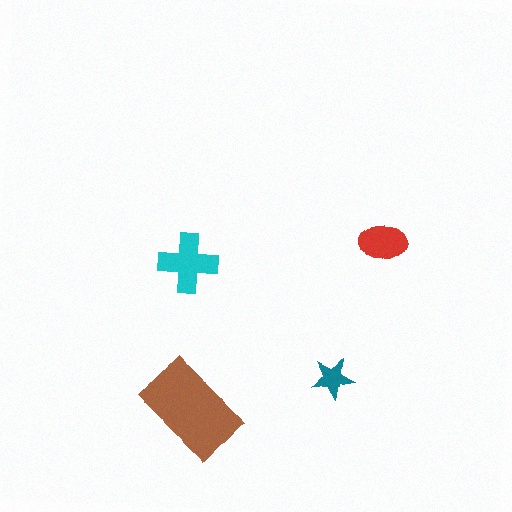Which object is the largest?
The brown rectangle.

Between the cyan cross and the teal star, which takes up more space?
The cyan cross.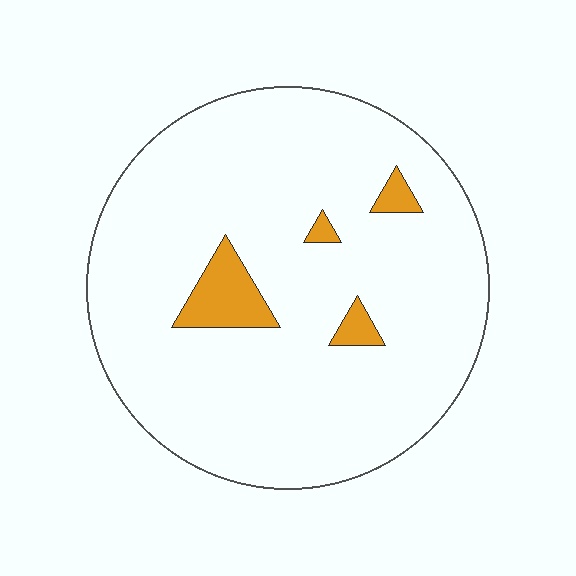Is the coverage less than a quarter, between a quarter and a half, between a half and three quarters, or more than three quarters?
Less than a quarter.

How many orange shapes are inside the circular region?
4.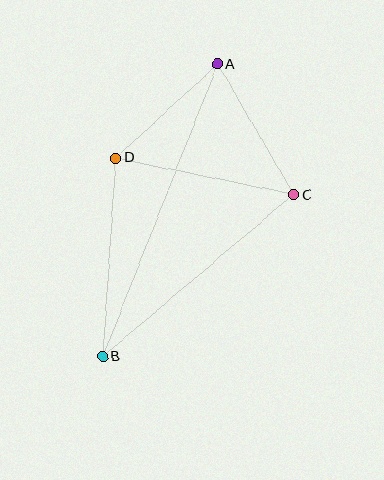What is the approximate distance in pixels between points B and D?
The distance between B and D is approximately 199 pixels.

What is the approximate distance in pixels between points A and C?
The distance between A and C is approximately 151 pixels.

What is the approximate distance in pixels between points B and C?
The distance between B and C is approximately 250 pixels.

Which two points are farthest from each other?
Points A and B are farthest from each other.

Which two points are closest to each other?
Points A and D are closest to each other.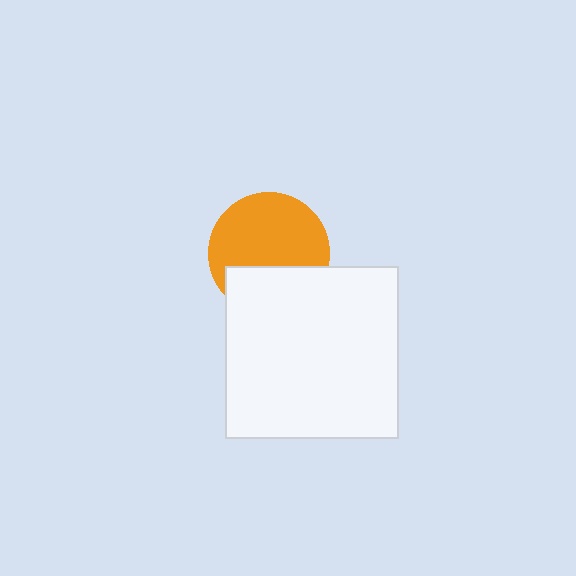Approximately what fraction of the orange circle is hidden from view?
Roughly 35% of the orange circle is hidden behind the white square.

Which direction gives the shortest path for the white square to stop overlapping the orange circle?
Moving down gives the shortest separation.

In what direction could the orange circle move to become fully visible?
The orange circle could move up. That would shift it out from behind the white square entirely.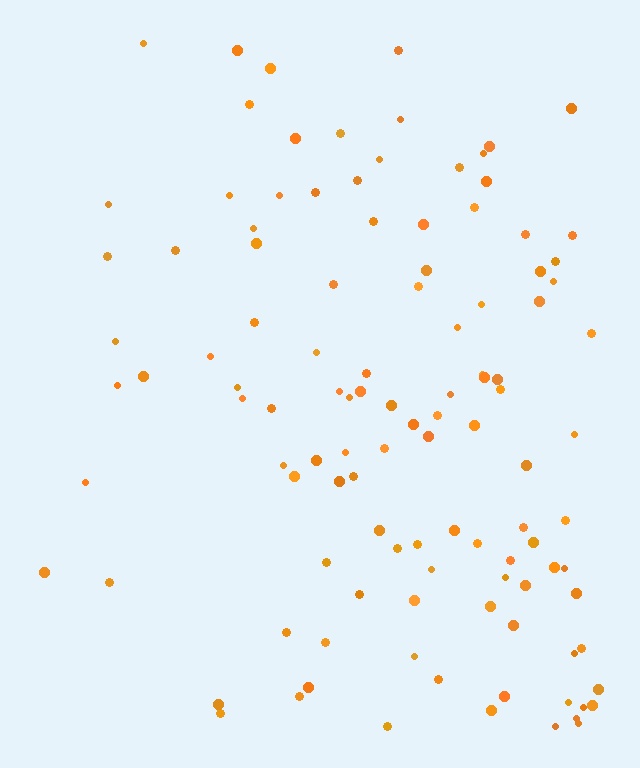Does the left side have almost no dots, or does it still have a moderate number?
Still a moderate number, just noticeably fewer than the right.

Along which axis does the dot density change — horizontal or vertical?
Horizontal.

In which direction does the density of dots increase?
From left to right, with the right side densest.